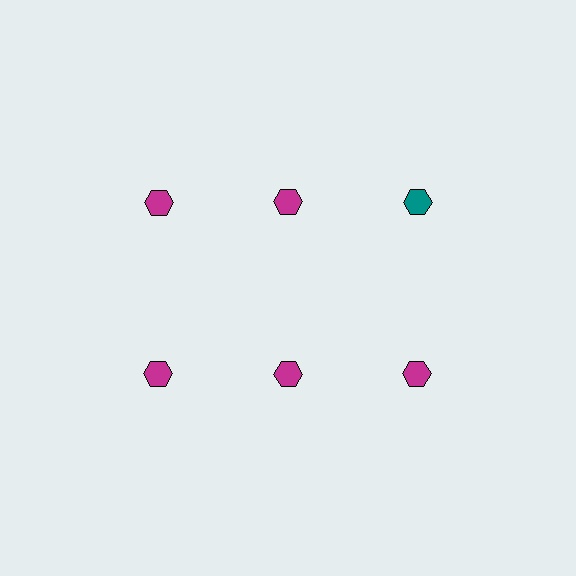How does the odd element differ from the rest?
It has a different color: teal instead of magenta.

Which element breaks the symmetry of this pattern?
The teal hexagon in the top row, center column breaks the symmetry. All other shapes are magenta hexagons.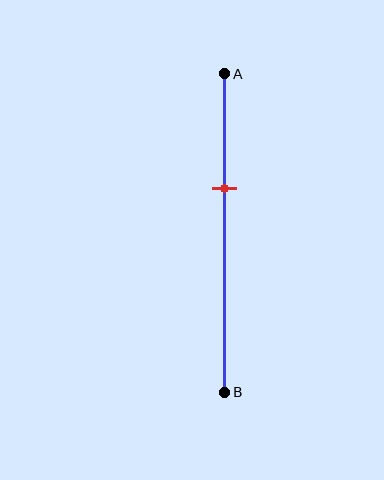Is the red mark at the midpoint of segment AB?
No, the mark is at about 35% from A, not at the 50% midpoint.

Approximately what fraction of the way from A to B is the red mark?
The red mark is approximately 35% of the way from A to B.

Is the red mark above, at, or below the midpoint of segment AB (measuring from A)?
The red mark is above the midpoint of segment AB.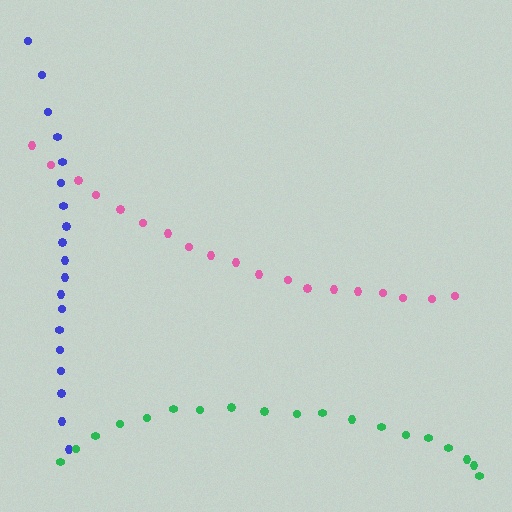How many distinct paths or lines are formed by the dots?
There are 3 distinct paths.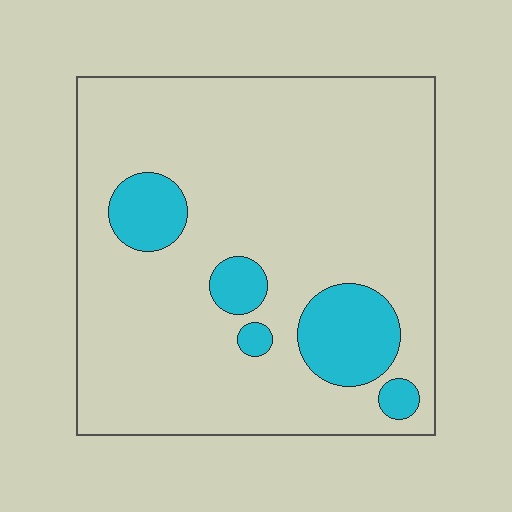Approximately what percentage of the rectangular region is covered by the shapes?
Approximately 15%.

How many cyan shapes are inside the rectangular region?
5.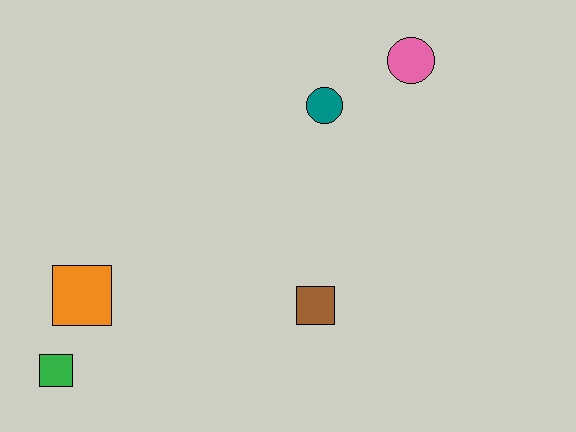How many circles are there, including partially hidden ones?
There are 2 circles.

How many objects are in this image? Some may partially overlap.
There are 5 objects.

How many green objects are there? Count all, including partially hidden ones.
There is 1 green object.